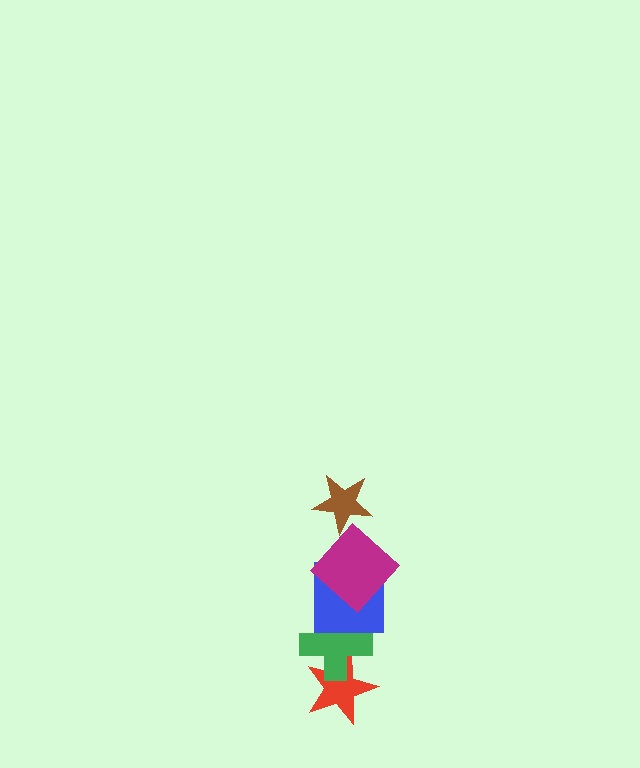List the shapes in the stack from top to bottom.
From top to bottom: the brown star, the magenta diamond, the blue square, the green cross, the red star.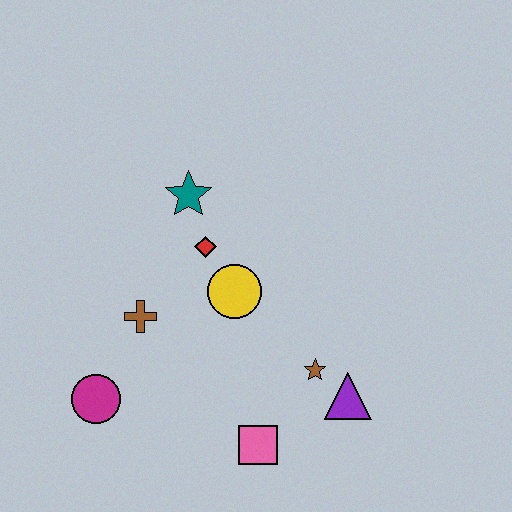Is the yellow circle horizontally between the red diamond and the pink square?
Yes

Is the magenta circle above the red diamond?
No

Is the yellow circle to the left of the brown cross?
No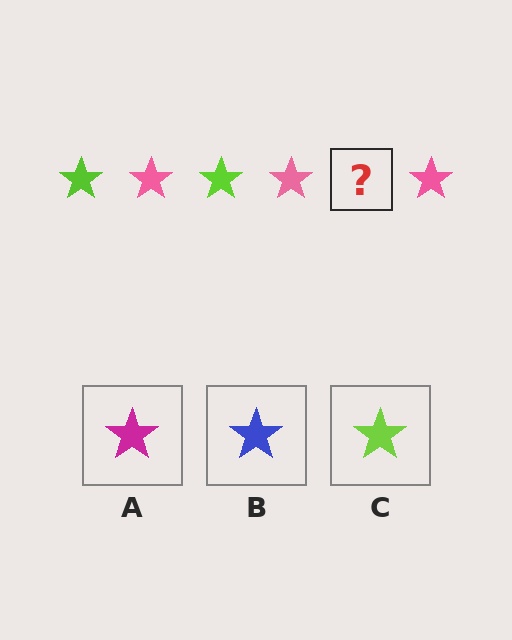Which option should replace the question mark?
Option C.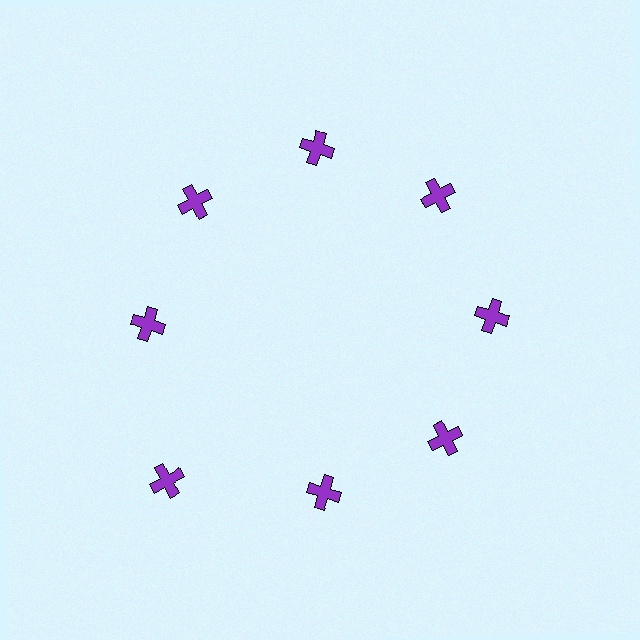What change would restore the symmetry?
The symmetry would be restored by moving it inward, back onto the ring so that all 8 crosses sit at equal angles and equal distance from the center.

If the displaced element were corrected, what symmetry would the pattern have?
It would have 8-fold rotational symmetry — the pattern would map onto itself every 45 degrees.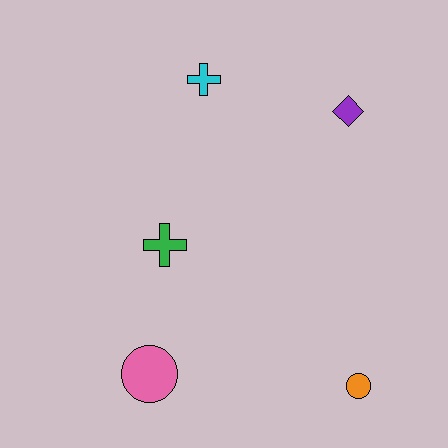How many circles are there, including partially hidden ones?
There are 2 circles.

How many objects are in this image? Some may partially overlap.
There are 5 objects.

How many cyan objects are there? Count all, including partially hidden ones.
There is 1 cyan object.